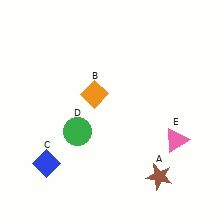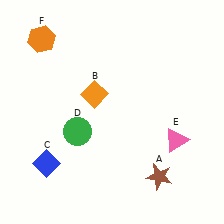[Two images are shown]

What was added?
An orange hexagon (F) was added in Image 2.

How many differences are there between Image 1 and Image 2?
There is 1 difference between the two images.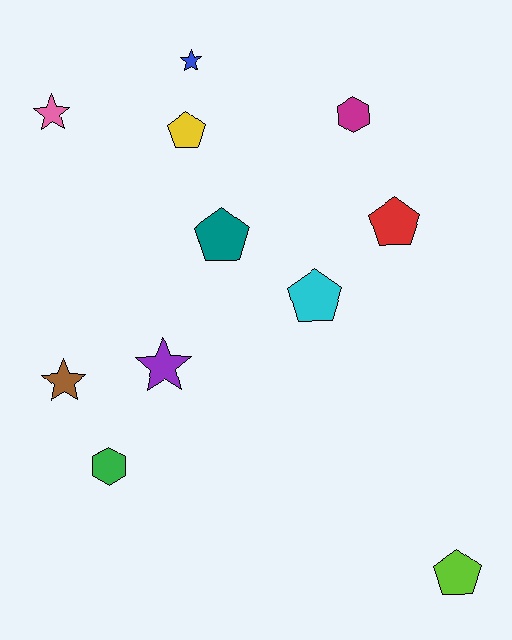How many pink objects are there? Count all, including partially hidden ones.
There is 1 pink object.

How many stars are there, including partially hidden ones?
There are 4 stars.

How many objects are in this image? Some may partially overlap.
There are 11 objects.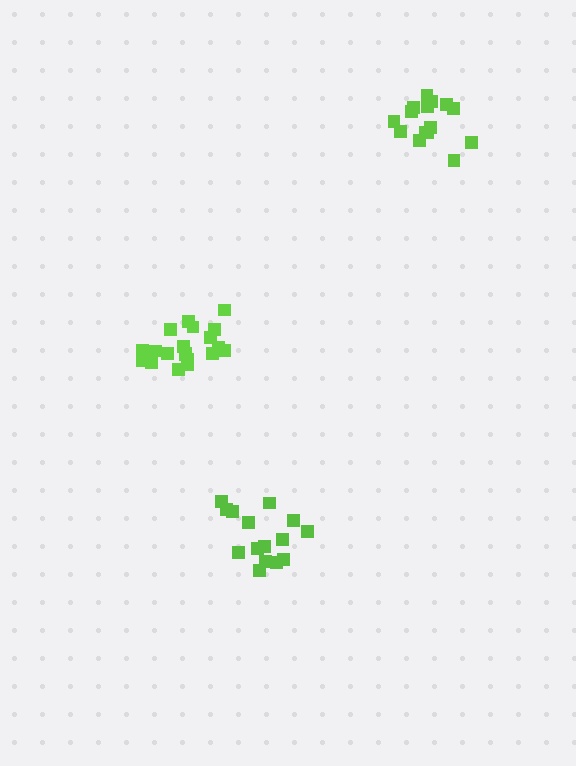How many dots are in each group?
Group 1: 20 dots, Group 2: 15 dots, Group 3: 15 dots (50 total).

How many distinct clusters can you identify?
There are 3 distinct clusters.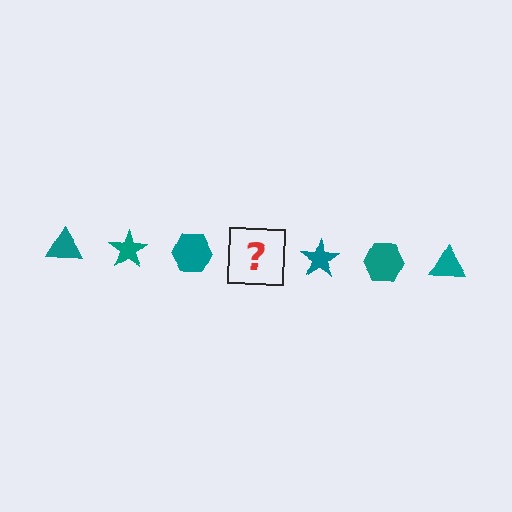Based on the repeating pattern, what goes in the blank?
The blank should be a teal triangle.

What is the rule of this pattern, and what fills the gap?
The rule is that the pattern cycles through triangle, star, hexagon shapes in teal. The gap should be filled with a teal triangle.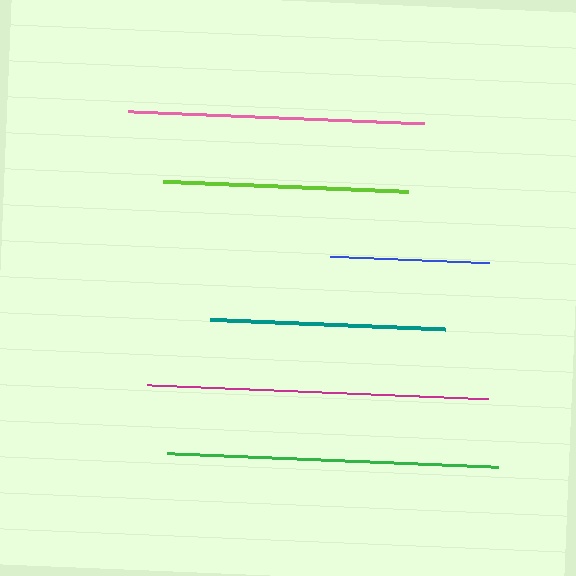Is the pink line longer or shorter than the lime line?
The pink line is longer than the lime line.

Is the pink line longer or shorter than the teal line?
The pink line is longer than the teal line.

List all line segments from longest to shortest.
From longest to shortest: magenta, green, pink, lime, teal, blue.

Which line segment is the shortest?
The blue line is the shortest at approximately 159 pixels.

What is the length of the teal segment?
The teal segment is approximately 236 pixels long.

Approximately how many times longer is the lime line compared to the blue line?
The lime line is approximately 1.5 times the length of the blue line.